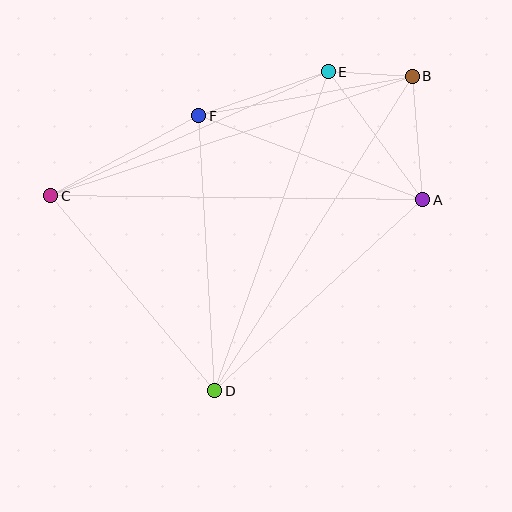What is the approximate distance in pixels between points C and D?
The distance between C and D is approximately 255 pixels.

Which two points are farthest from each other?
Points B and C are farthest from each other.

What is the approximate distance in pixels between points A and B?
The distance between A and B is approximately 124 pixels.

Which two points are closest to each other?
Points B and E are closest to each other.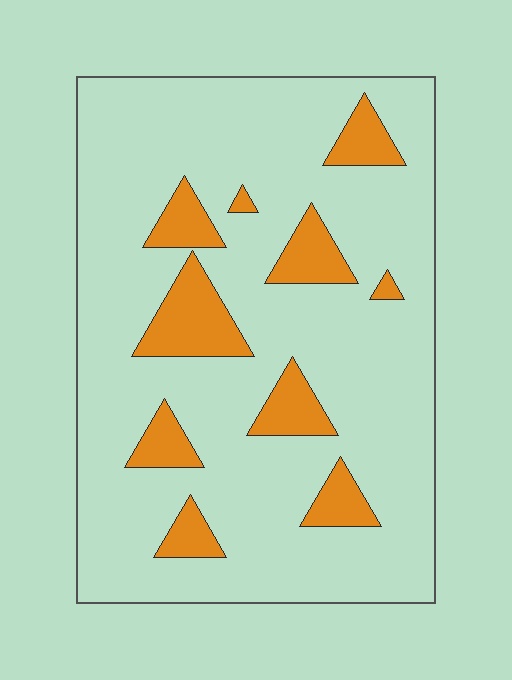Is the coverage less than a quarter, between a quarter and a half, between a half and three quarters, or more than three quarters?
Less than a quarter.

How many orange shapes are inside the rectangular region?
10.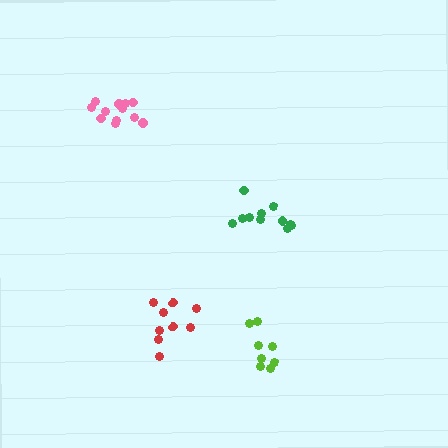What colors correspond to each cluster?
The clusters are colored: lime, green, red, pink.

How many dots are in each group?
Group 1: 8 dots, Group 2: 11 dots, Group 3: 9 dots, Group 4: 12 dots (40 total).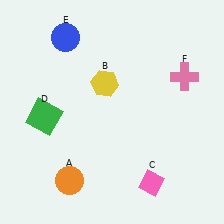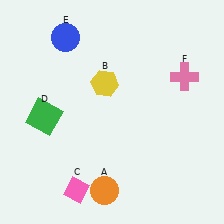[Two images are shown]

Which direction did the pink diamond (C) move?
The pink diamond (C) moved left.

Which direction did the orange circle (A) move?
The orange circle (A) moved right.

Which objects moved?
The objects that moved are: the orange circle (A), the pink diamond (C).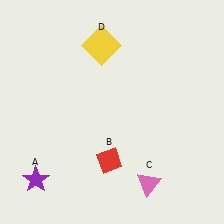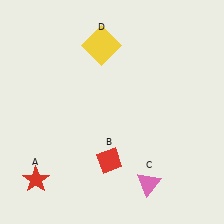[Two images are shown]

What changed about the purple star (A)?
In Image 1, A is purple. In Image 2, it changed to red.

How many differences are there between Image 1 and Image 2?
There is 1 difference between the two images.